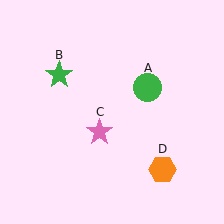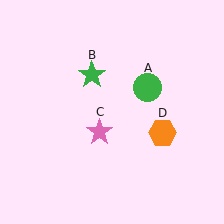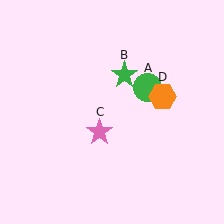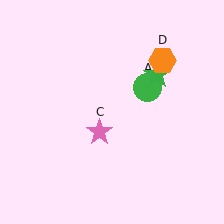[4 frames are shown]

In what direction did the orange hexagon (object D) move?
The orange hexagon (object D) moved up.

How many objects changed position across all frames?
2 objects changed position: green star (object B), orange hexagon (object D).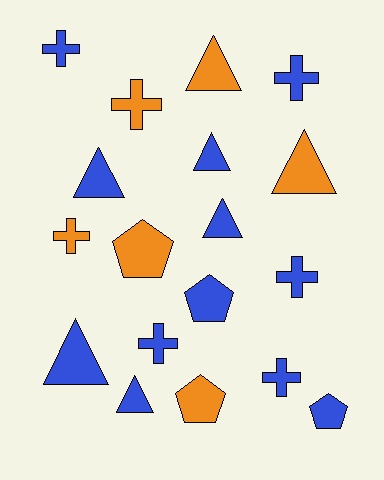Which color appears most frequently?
Blue, with 12 objects.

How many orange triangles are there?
There are 2 orange triangles.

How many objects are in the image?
There are 18 objects.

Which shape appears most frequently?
Triangle, with 7 objects.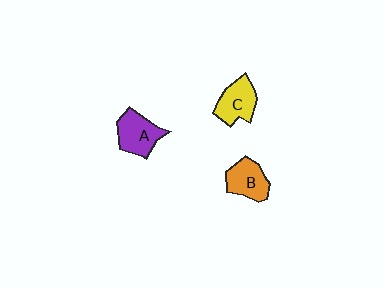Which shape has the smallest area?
Shape B (orange).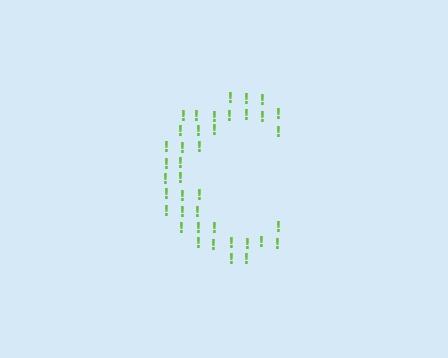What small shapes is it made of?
It is made of small exclamation marks.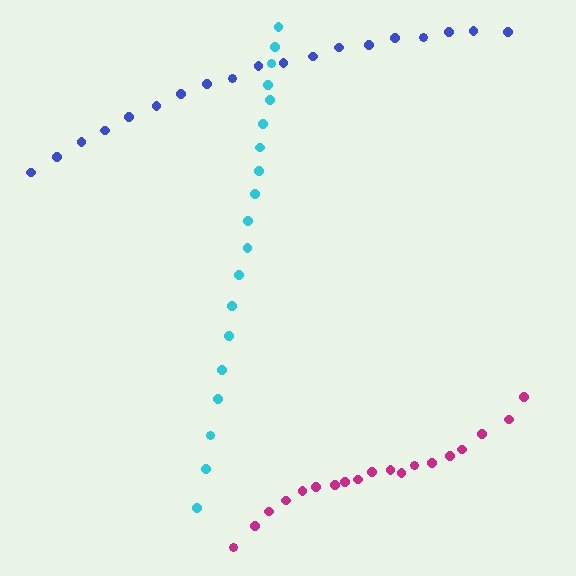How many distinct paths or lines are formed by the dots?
There are 3 distinct paths.